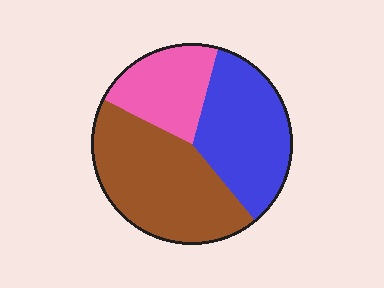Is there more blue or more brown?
Brown.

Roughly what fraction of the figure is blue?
Blue takes up between a quarter and a half of the figure.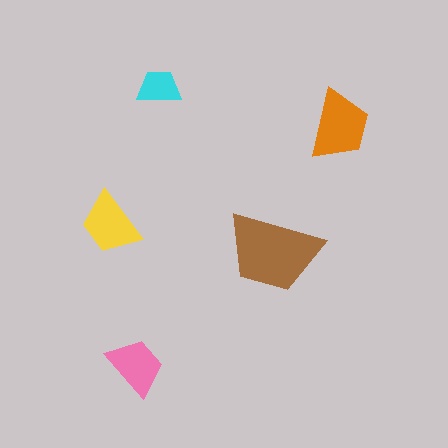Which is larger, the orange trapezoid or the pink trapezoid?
The orange one.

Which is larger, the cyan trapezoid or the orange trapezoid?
The orange one.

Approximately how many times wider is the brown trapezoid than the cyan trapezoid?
About 2 times wider.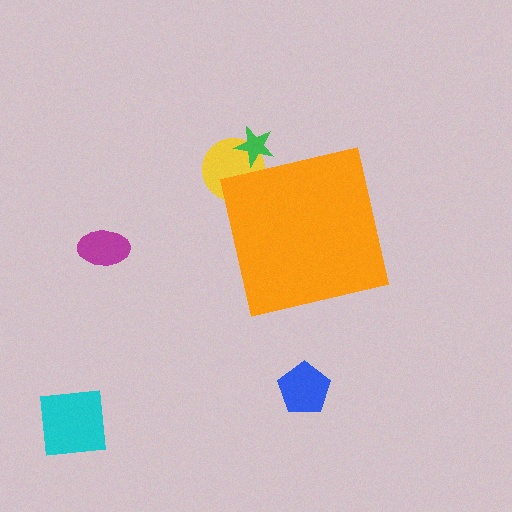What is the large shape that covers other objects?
An orange square.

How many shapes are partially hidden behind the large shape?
2 shapes are partially hidden.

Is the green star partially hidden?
Yes, the green star is partially hidden behind the orange square.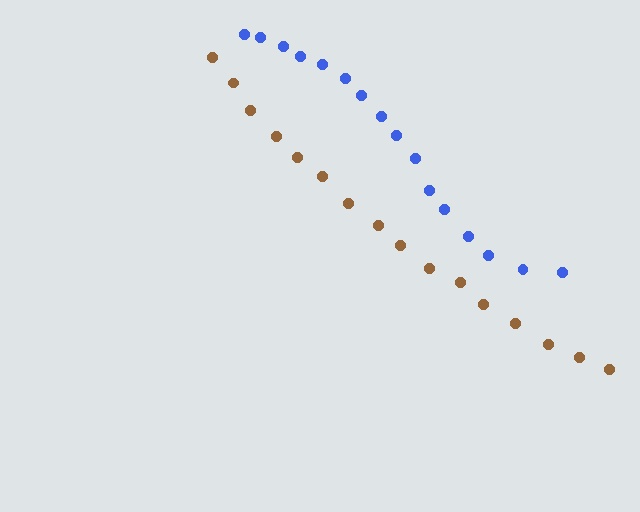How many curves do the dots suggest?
There are 2 distinct paths.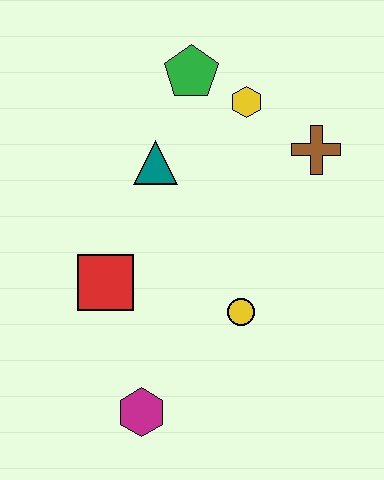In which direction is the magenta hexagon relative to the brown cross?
The magenta hexagon is below the brown cross.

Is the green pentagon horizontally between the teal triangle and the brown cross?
Yes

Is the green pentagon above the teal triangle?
Yes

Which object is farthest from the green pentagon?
The magenta hexagon is farthest from the green pentagon.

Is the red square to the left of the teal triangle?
Yes